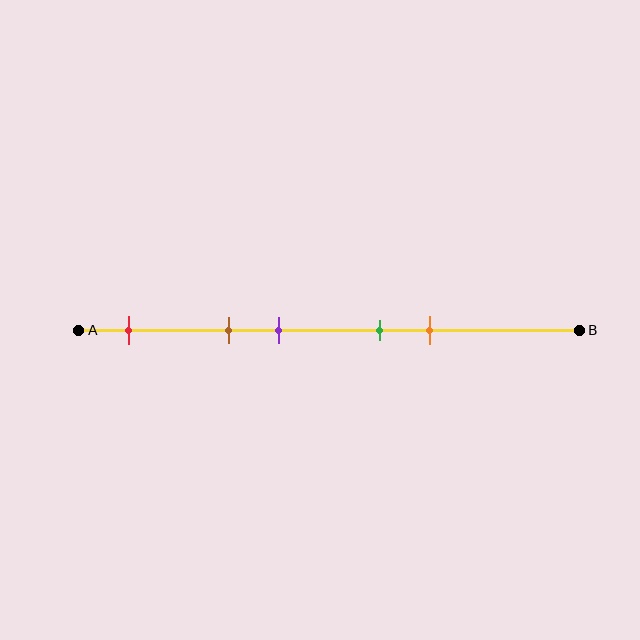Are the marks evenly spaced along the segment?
No, the marks are not evenly spaced.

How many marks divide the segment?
There are 5 marks dividing the segment.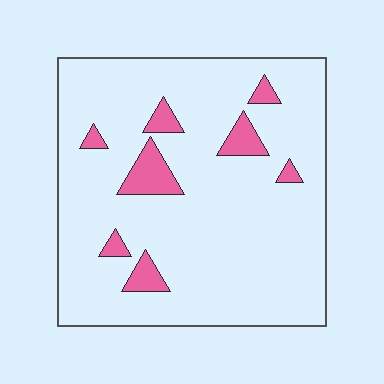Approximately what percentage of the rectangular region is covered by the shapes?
Approximately 10%.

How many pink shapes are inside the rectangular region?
8.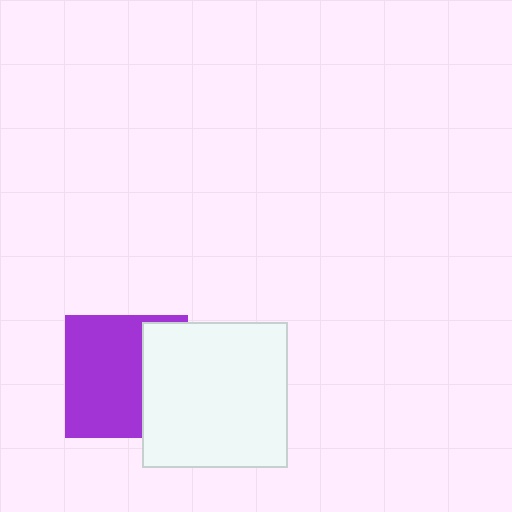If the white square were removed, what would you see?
You would see the complete purple square.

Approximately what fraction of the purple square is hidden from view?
Roughly 36% of the purple square is hidden behind the white square.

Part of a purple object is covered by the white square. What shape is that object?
It is a square.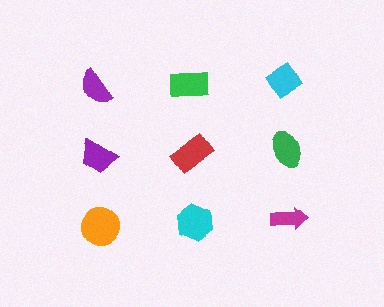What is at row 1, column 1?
A purple semicircle.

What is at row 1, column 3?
A cyan diamond.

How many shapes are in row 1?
3 shapes.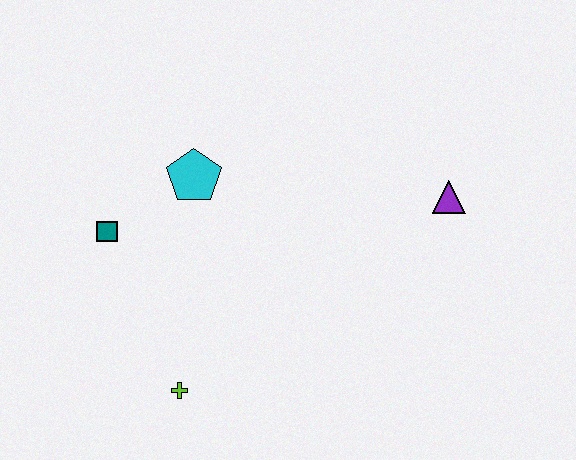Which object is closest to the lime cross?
The teal square is closest to the lime cross.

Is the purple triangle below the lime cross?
No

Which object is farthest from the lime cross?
The purple triangle is farthest from the lime cross.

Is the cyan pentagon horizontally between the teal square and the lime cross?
No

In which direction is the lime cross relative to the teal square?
The lime cross is below the teal square.